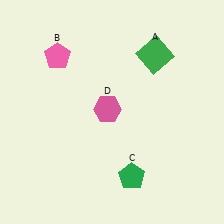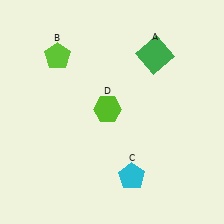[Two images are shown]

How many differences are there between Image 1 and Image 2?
There are 3 differences between the two images.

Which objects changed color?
B changed from pink to lime. C changed from green to cyan. D changed from pink to lime.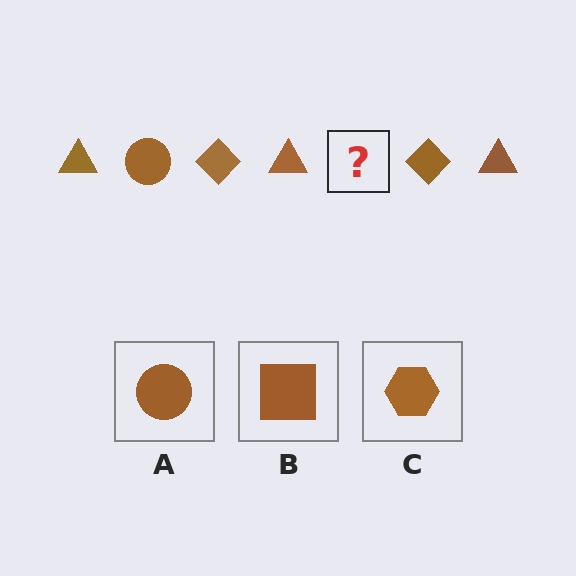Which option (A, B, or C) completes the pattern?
A.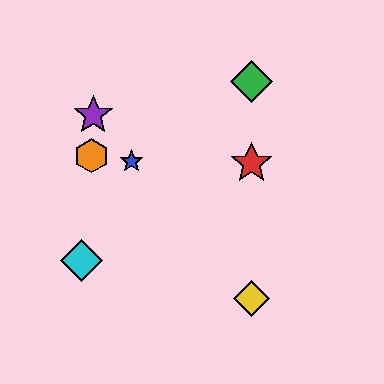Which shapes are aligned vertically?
The red star, the green diamond, the yellow diamond are aligned vertically.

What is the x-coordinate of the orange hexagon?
The orange hexagon is at x≈92.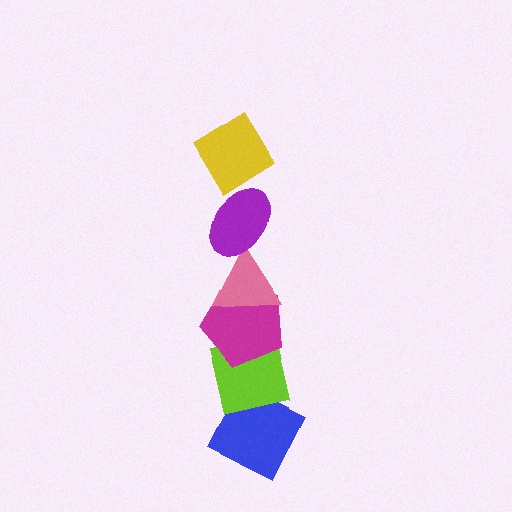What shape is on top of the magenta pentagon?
The pink triangle is on top of the magenta pentagon.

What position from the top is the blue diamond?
The blue diamond is 6th from the top.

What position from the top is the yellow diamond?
The yellow diamond is 1st from the top.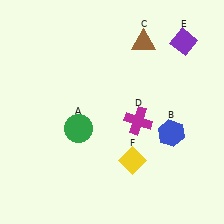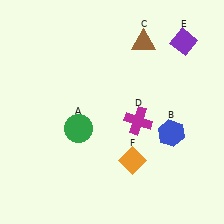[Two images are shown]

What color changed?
The diamond (F) changed from yellow in Image 1 to orange in Image 2.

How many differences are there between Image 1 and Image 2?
There is 1 difference between the two images.